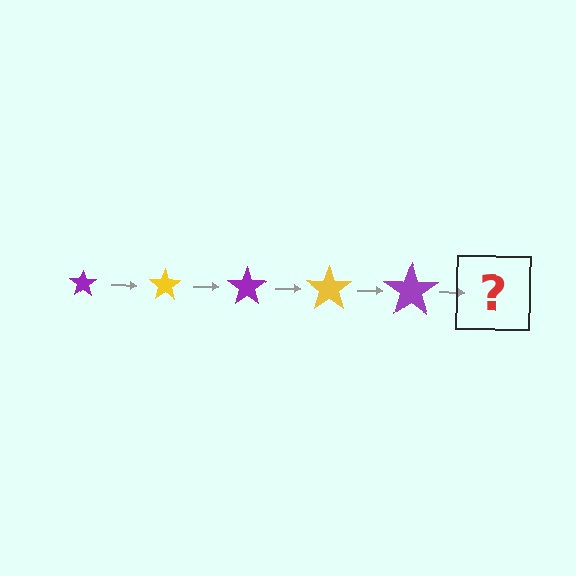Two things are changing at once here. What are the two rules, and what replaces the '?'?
The two rules are that the star grows larger each step and the color cycles through purple and yellow. The '?' should be a yellow star, larger than the previous one.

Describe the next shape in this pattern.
It should be a yellow star, larger than the previous one.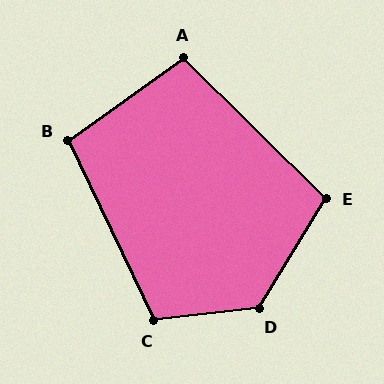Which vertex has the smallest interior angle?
A, at approximately 100 degrees.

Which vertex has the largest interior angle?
D, at approximately 128 degrees.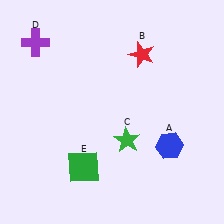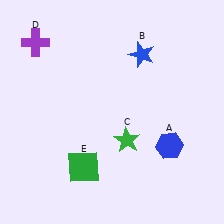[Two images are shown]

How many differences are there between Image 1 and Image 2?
There is 1 difference between the two images.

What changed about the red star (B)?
In Image 1, B is red. In Image 2, it changed to blue.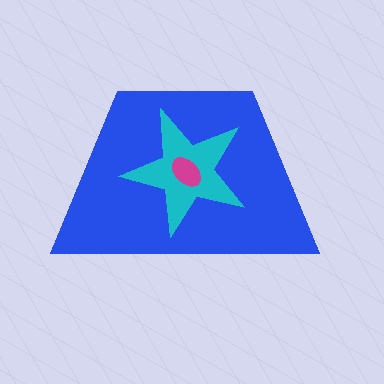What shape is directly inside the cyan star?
The magenta ellipse.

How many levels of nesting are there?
3.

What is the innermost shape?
The magenta ellipse.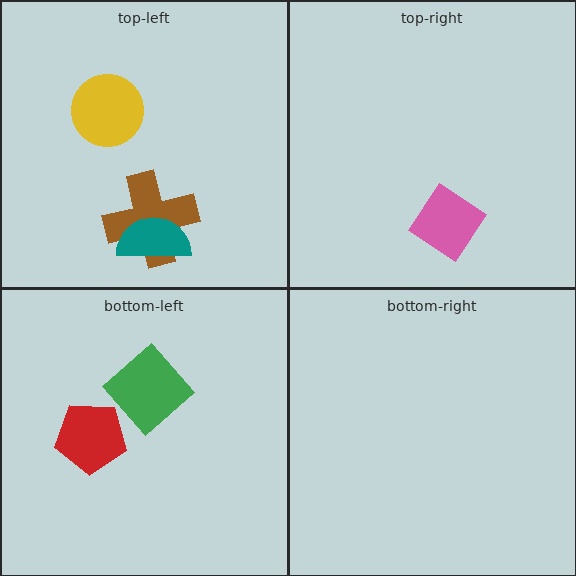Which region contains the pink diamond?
The top-right region.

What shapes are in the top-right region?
The pink diamond.